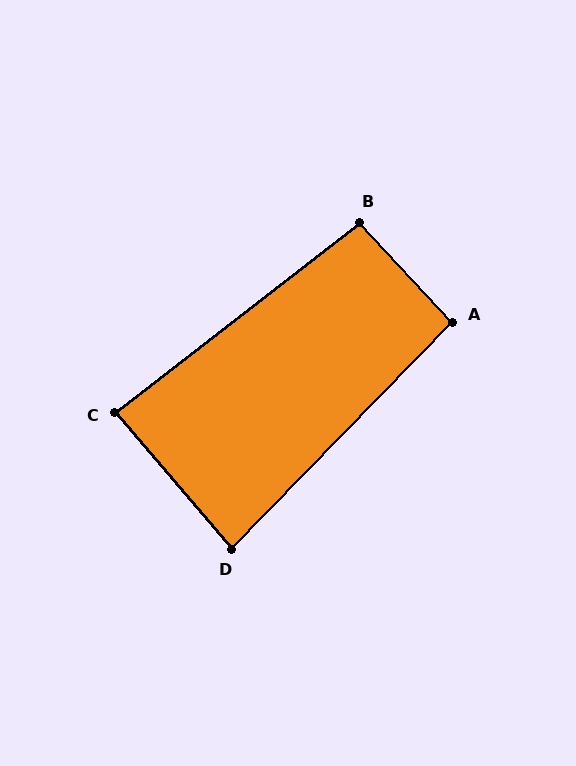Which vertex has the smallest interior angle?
D, at approximately 85 degrees.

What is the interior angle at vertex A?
Approximately 93 degrees (approximately right).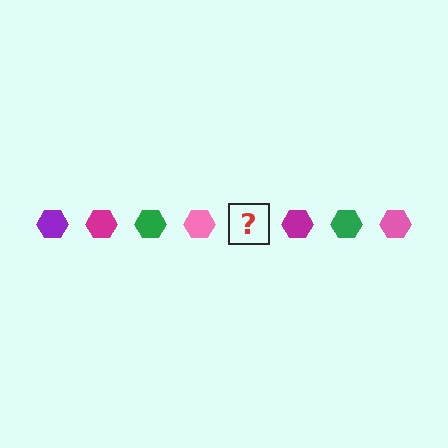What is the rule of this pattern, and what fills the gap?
The rule is that the pattern cycles through purple, magenta, green, pink hexagons. The gap should be filled with a purple hexagon.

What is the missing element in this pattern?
The missing element is a purple hexagon.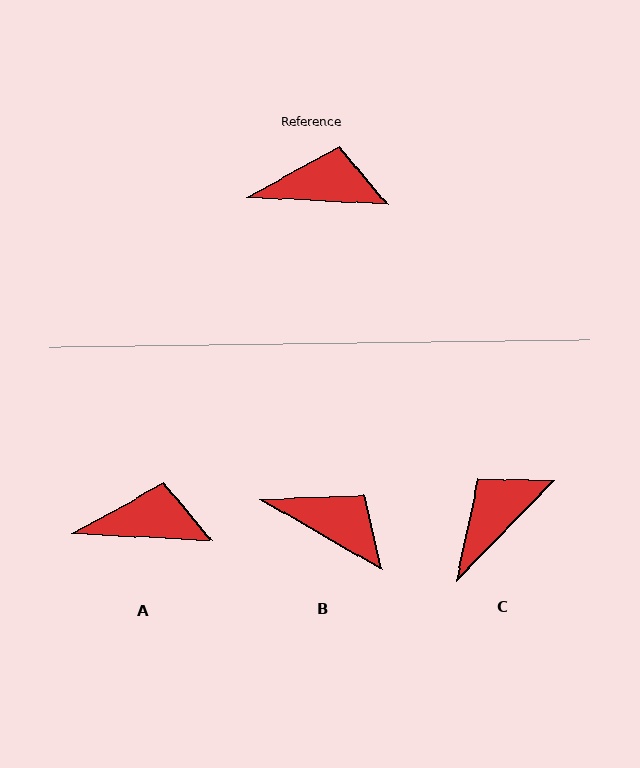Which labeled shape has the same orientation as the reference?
A.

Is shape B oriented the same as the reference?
No, it is off by about 27 degrees.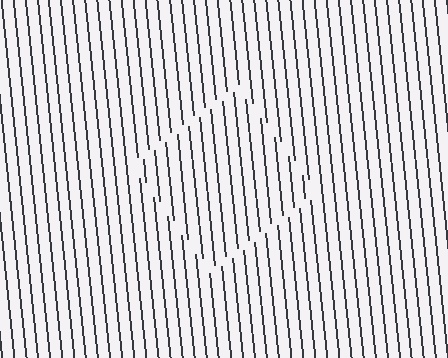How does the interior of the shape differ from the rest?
The interior of the shape contains the same grating, shifted by half a period — the contour is defined by the phase discontinuity where line-ends from the inner and outer gratings abut.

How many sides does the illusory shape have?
4 sides — the line-ends trace a square.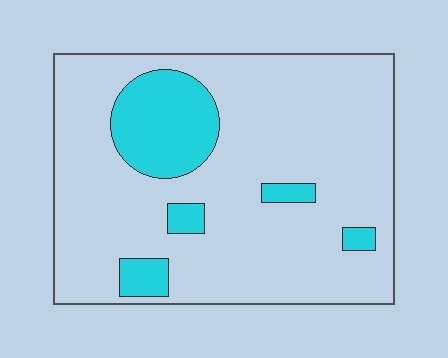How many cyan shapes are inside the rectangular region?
5.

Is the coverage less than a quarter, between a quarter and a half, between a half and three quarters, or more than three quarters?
Less than a quarter.